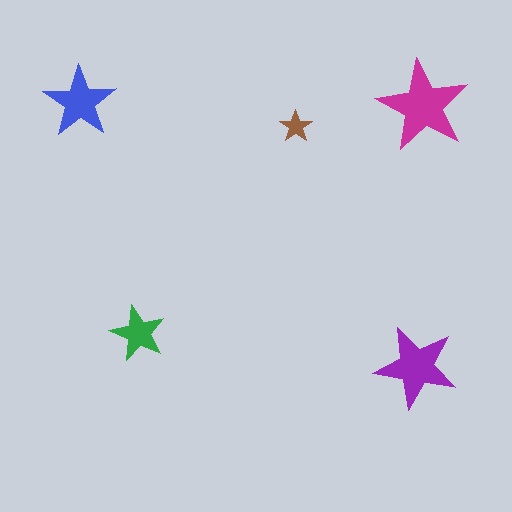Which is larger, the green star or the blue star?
The blue one.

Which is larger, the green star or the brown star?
The green one.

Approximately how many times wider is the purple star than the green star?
About 1.5 times wider.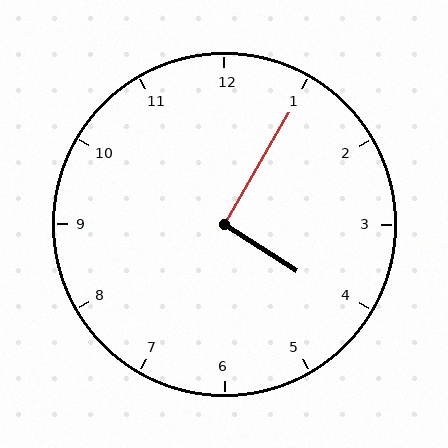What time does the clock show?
4:05.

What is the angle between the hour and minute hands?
Approximately 92 degrees.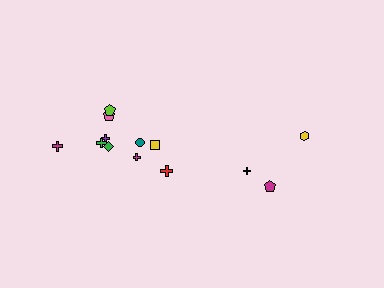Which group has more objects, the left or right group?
The left group.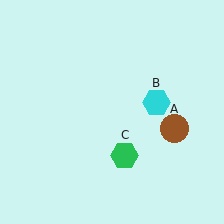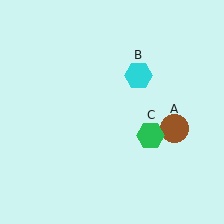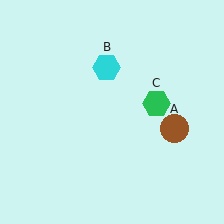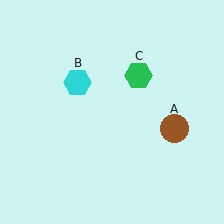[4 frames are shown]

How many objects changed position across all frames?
2 objects changed position: cyan hexagon (object B), green hexagon (object C).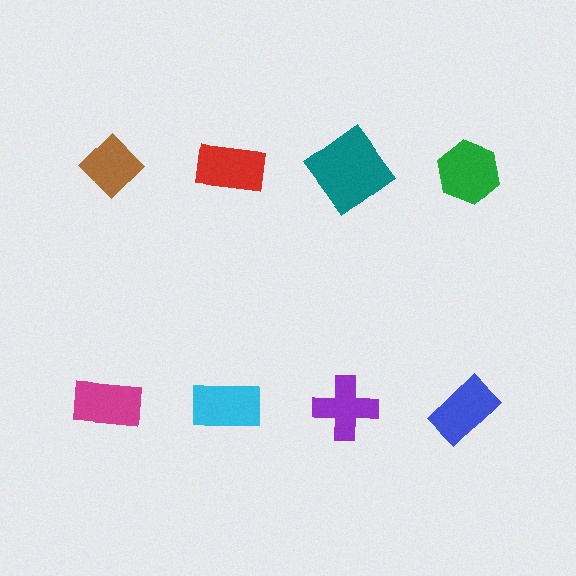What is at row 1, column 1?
A brown diamond.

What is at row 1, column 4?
A green hexagon.